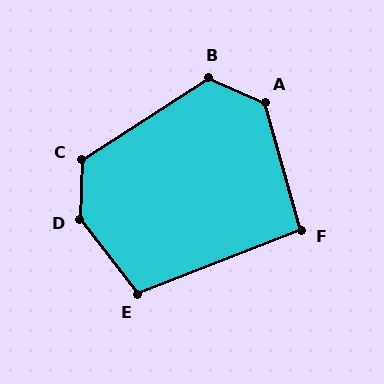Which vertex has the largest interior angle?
D, at approximately 141 degrees.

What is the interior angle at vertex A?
Approximately 130 degrees (obtuse).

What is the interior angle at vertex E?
Approximately 106 degrees (obtuse).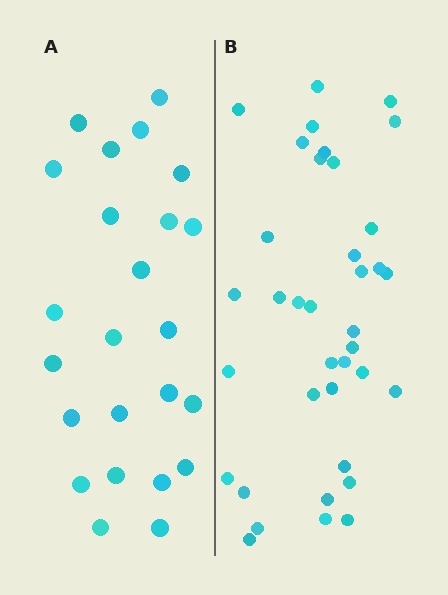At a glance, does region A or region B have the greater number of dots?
Region B (the right region) has more dots.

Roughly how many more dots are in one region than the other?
Region B has approximately 15 more dots than region A.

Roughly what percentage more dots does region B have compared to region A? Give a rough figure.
About 55% more.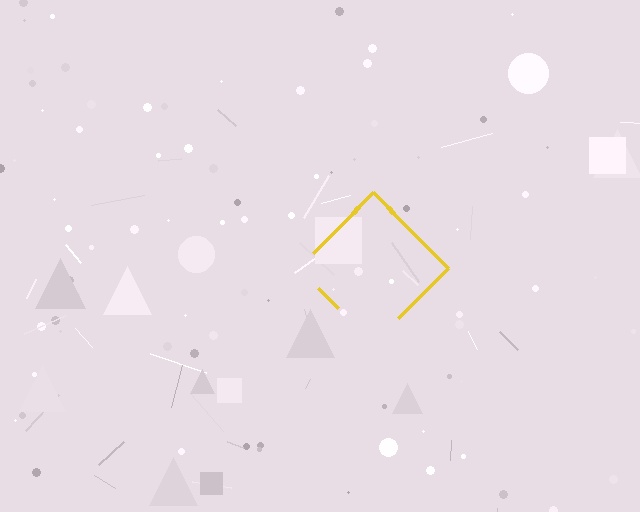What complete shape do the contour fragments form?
The contour fragments form a diamond.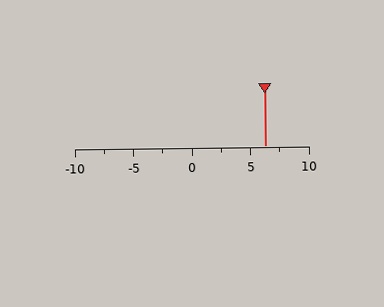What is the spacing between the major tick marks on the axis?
The major ticks are spaced 5 apart.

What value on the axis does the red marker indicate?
The marker indicates approximately 6.2.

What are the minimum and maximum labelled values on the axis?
The axis runs from -10 to 10.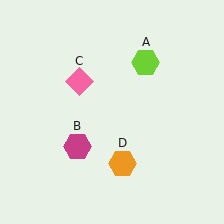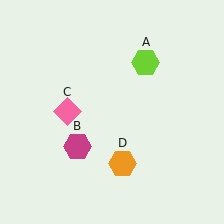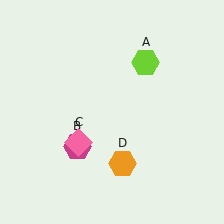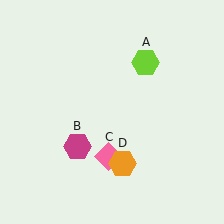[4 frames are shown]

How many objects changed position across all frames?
1 object changed position: pink diamond (object C).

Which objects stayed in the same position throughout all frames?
Lime hexagon (object A) and magenta hexagon (object B) and orange hexagon (object D) remained stationary.